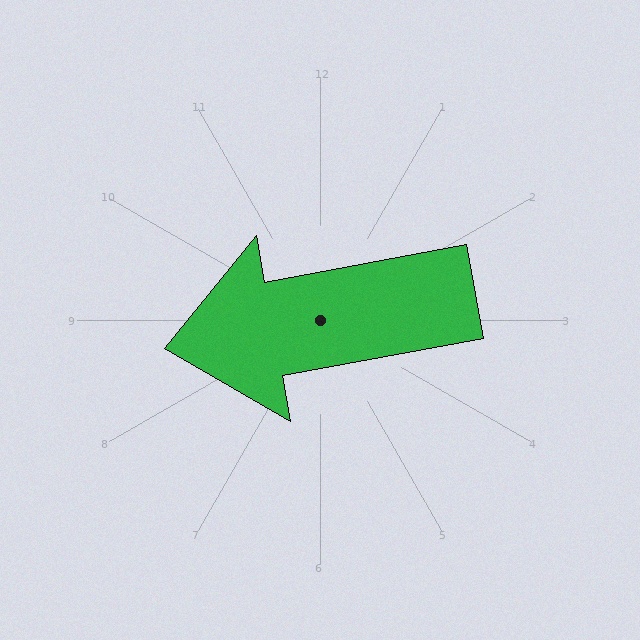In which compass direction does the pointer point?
West.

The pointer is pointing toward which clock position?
Roughly 9 o'clock.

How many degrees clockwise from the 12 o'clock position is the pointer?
Approximately 260 degrees.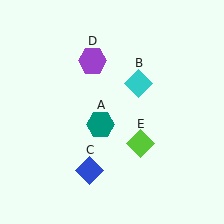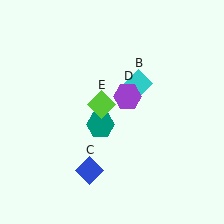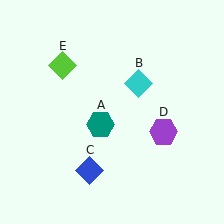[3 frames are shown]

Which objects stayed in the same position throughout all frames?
Teal hexagon (object A) and cyan diamond (object B) and blue diamond (object C) remained stationary.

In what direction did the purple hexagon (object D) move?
The purple hexagon (object D) moved down and to the right.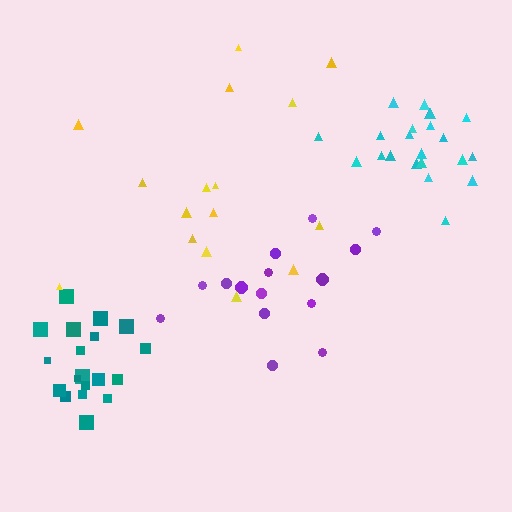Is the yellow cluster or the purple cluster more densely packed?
Purple.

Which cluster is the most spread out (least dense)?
Yellow.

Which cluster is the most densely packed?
Teal.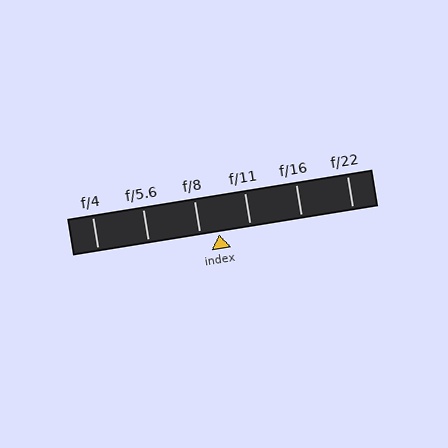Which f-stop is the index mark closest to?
The index mark is closest to f/8.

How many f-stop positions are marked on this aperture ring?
There are 6 f-stop positions marked.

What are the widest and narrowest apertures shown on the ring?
The widest aperture shown is f/4 and the narrowest is f/22.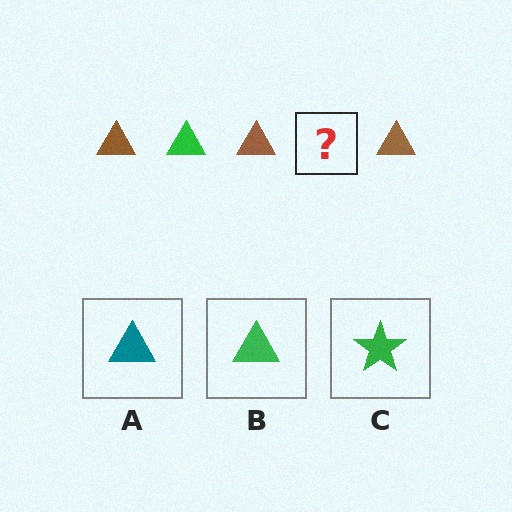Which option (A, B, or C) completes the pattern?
B.